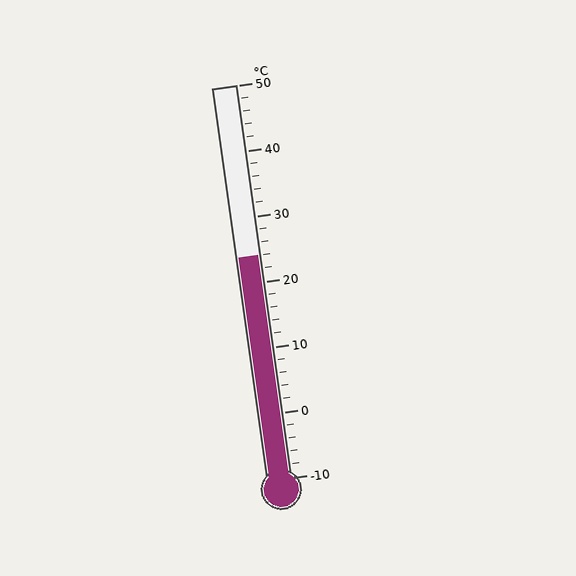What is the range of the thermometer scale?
The thermometer scale ranges from -10°C to 50°C.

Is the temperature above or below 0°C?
The temperature is above 0°C.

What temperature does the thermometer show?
The thermometer shows approximately 24°C.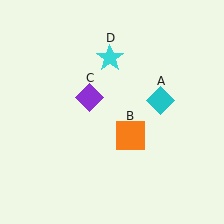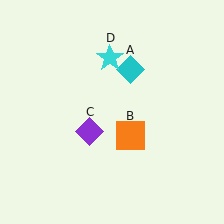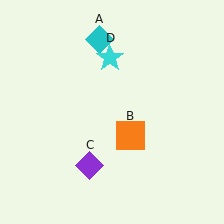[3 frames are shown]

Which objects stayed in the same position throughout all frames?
Orange square (object B) and cyan star (object D) remained stationary.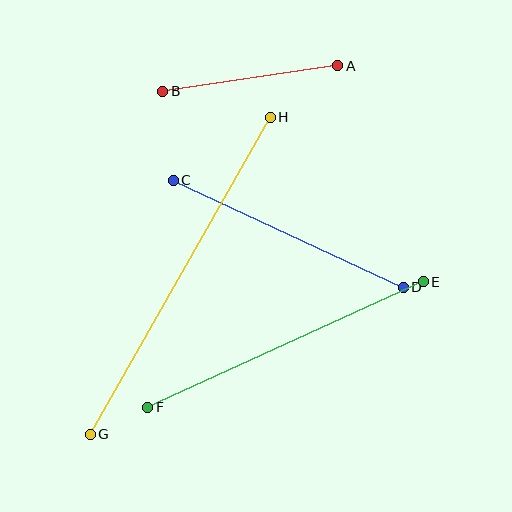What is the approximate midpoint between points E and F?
The midpoint is at approximately (285, 345) pixels.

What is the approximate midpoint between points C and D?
The midpoint is at approximately (288, 234) pixels.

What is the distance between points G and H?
The distance is approximately 365 pixels.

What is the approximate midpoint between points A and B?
The midpoint is at approximately (250, 79) pixels.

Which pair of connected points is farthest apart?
Points G and H are farthest apart.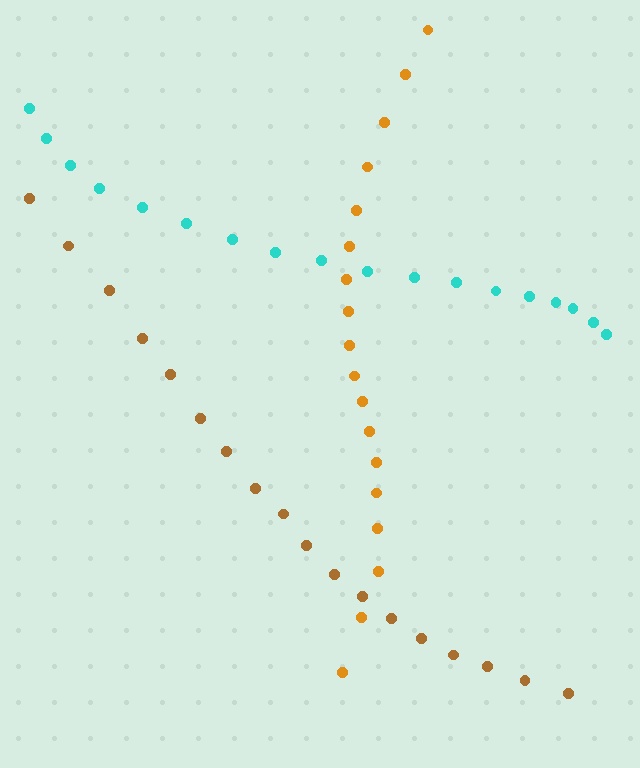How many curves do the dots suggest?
There are 3 distinct paths.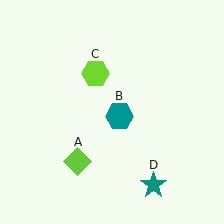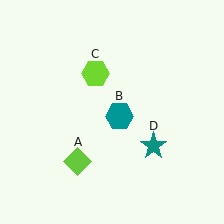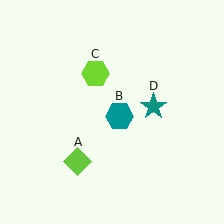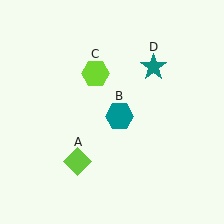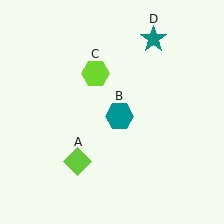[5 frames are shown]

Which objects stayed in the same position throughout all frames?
Lime diamond (object A) and teal hexagon (object B) and lime hexagon (object C) remained stationary.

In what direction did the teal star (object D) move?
The teal star (object D) moved up.